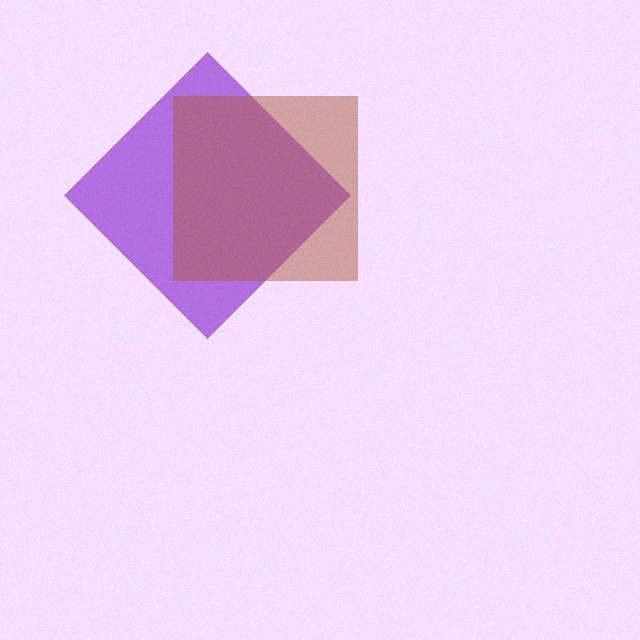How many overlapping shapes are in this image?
There are 2 overlapping shapes in the image.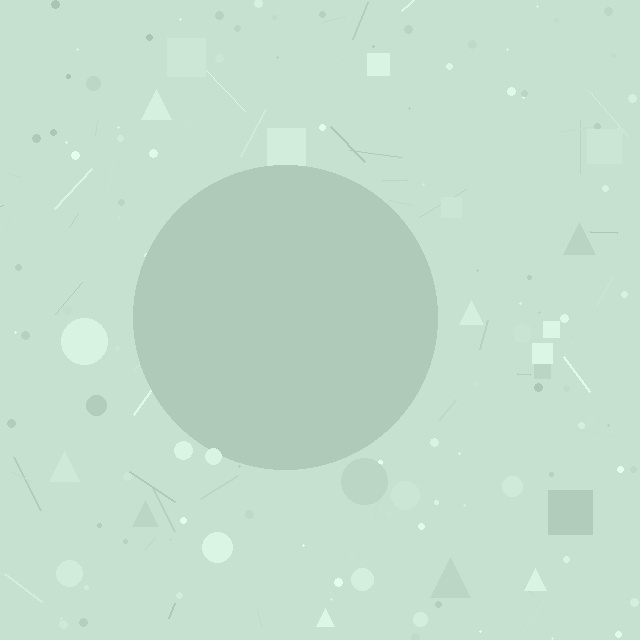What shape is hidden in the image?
A circle is hidden in the image.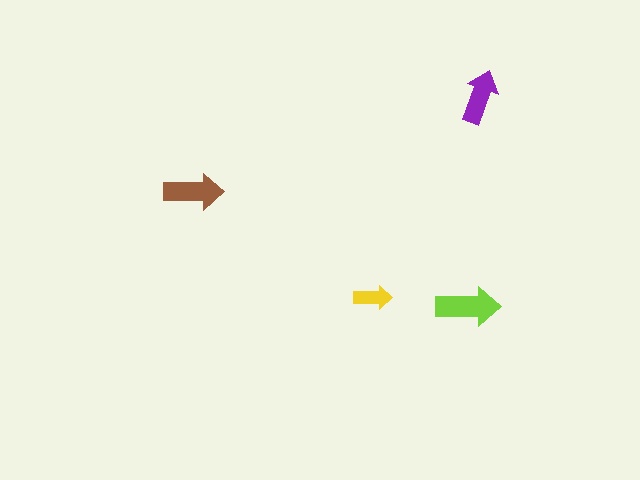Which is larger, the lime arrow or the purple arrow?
The lime one.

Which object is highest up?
The purple arrow is topmost.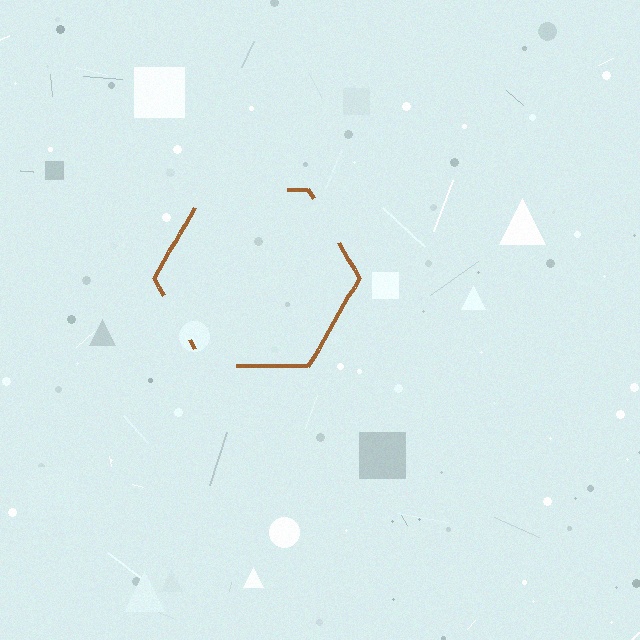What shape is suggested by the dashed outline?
The dashed outline suggests a hexagon.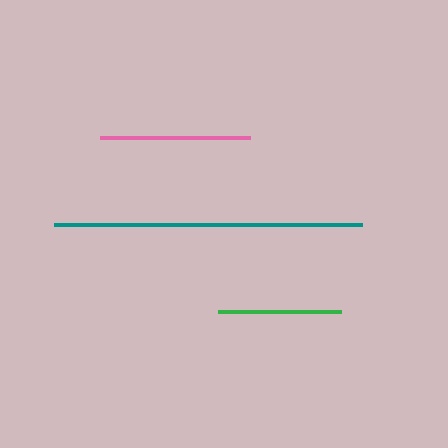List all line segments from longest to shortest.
From longest to shortest: teal, pink, green.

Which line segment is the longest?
The teal line is the longest at approximately 307 pixels.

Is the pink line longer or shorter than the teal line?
The teal line is longer than the pink line.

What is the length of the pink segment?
The pink segment is approximately 150 pixels long.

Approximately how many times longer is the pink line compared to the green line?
The pink line is approximately 1.2 times the length of the green line.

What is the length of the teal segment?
The teal segment is approximately 307 pixels long.